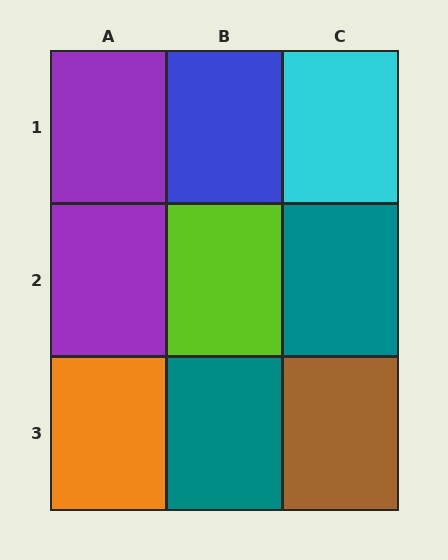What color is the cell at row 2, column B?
Lime.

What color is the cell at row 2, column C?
Teal.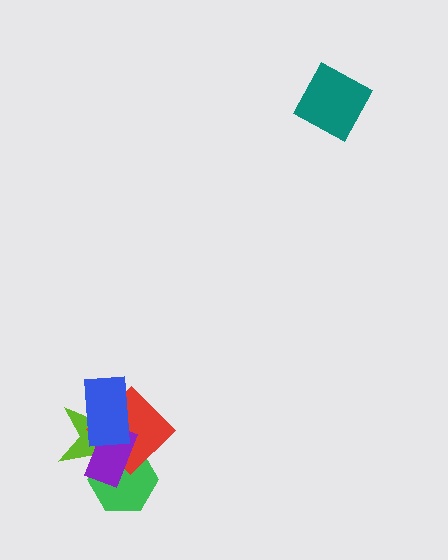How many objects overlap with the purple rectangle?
4 objects overlap with the purple rectangle.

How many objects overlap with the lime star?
4 objects overlap with the lime star.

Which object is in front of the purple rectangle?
The blue rectangle is in front of the purple rectangle.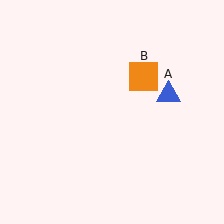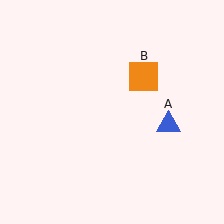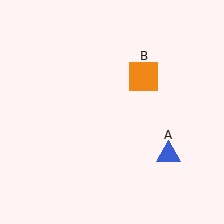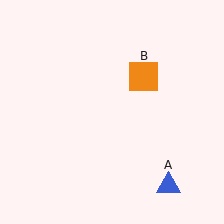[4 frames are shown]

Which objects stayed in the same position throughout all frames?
Orange square (object B) remained stationary.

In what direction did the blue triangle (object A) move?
The blue triangle (object A) moved down.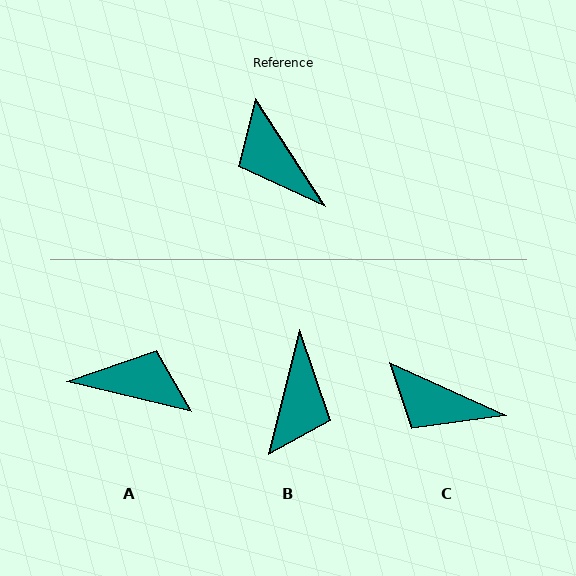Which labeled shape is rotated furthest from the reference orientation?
A, about 136 degrees away.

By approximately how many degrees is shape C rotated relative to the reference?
Approximately 33 degrees counter-clockwise.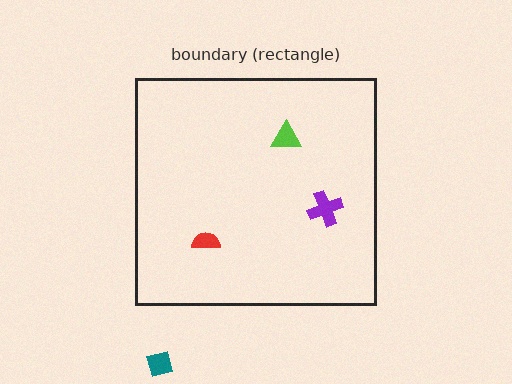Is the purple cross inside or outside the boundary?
Inside.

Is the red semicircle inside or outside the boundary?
Inside.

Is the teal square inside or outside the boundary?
Outside.